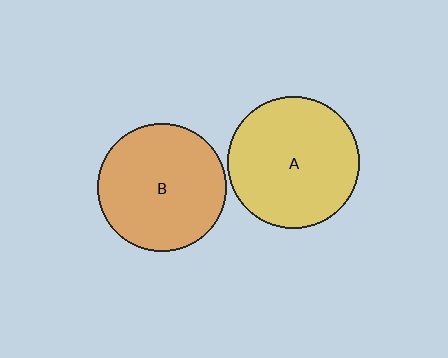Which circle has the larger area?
Circle A (yellow).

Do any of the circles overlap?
No, none of the circles overlap.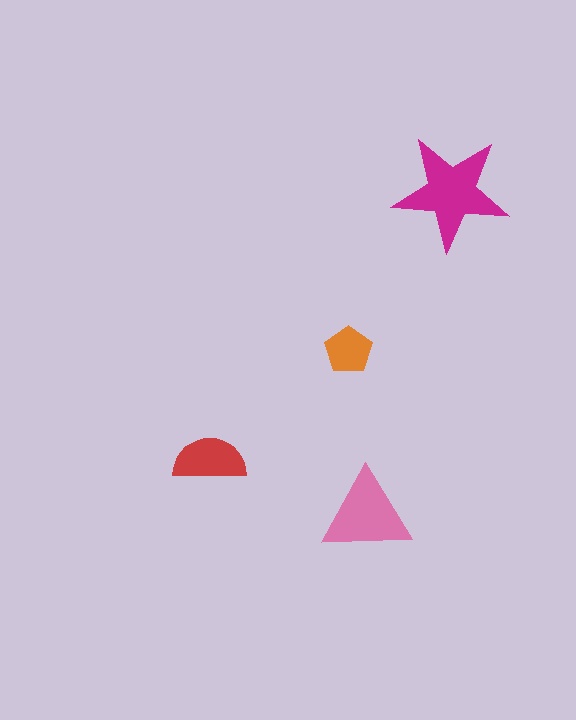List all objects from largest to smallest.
The magenta star, the pink triangle, the red semicircle, the orange pentagon.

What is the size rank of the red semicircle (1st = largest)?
3rd.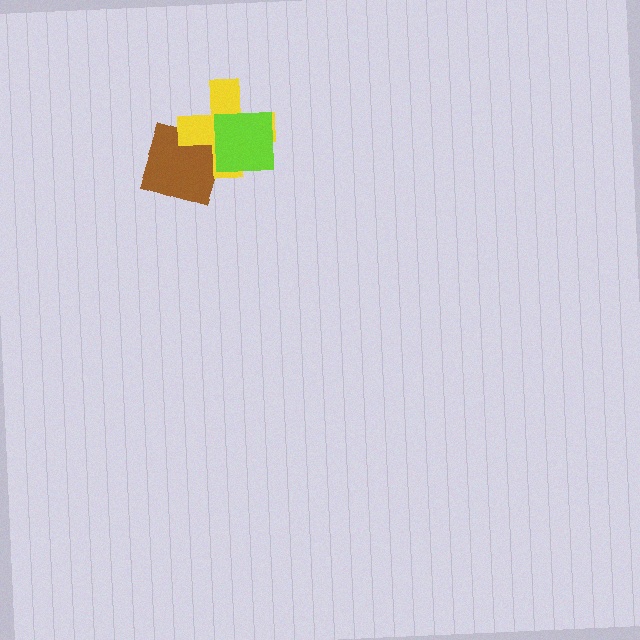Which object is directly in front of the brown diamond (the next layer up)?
The yellow cross is directly in front of the brown diamond.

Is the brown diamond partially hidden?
Yes, it is partially covered by another shape.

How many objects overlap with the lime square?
2 objects overlap with the lime square.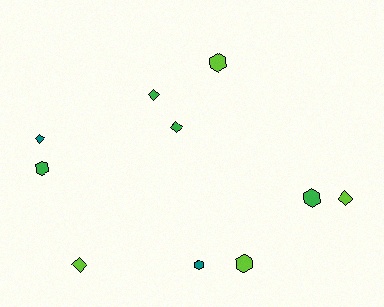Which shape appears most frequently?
Diamond, with 5 objects.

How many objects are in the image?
There are 10 objects.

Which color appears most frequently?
Lime, with 4 objects.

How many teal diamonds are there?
There is 1 teal diamond.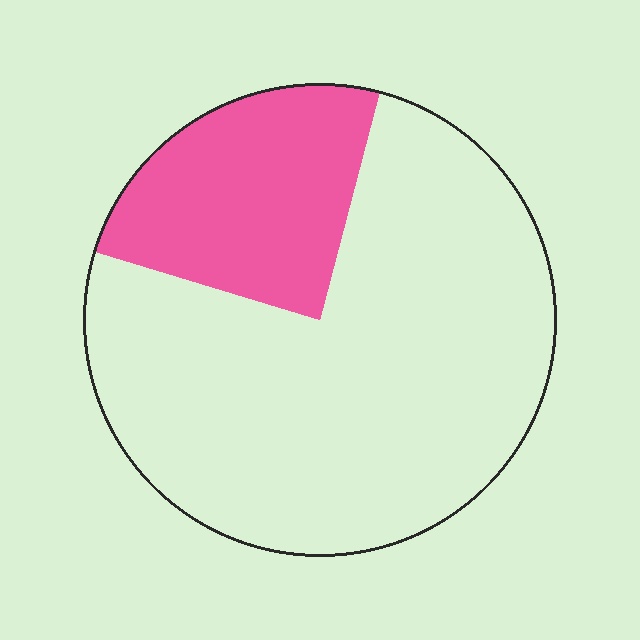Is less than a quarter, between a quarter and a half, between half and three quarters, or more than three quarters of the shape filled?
Less than a quarter.